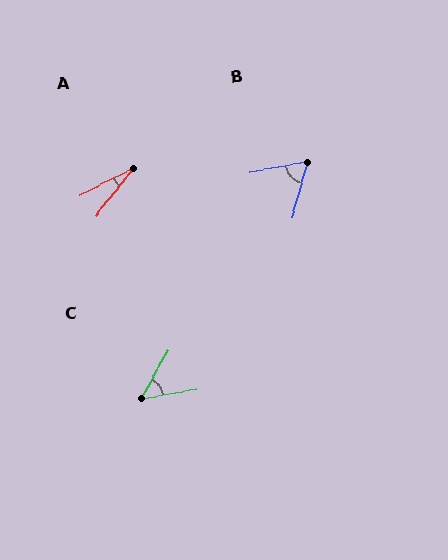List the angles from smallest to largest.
A (24°), C (52°), B (65°).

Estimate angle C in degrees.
Approximately 52 degrees.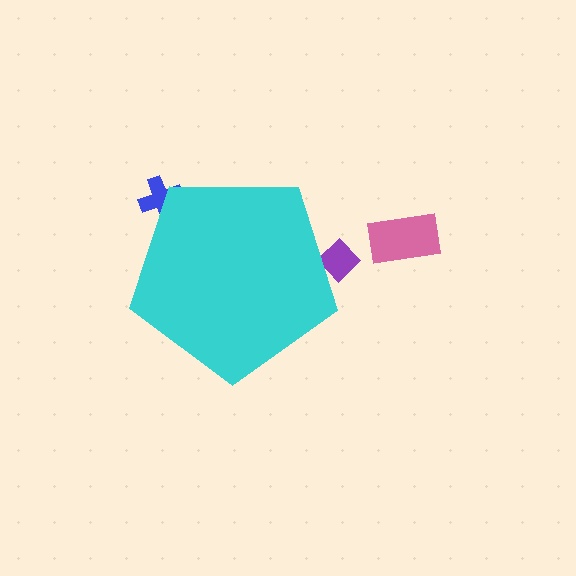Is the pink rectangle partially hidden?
No, the pink rectangle is fully visible.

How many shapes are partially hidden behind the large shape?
2 shapes are partially hidden.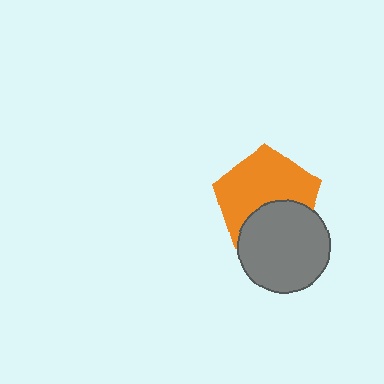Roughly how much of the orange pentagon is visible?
About half of it is visible (roughly 63%).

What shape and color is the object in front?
The object in front is a gray circle.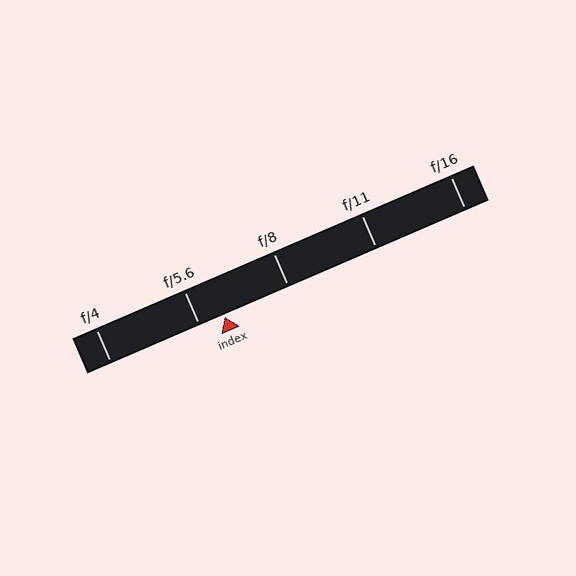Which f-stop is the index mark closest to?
The index mark is closest to f/5.6.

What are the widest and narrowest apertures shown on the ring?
The widest aperture shown is f/4 and the narrowest is f/16.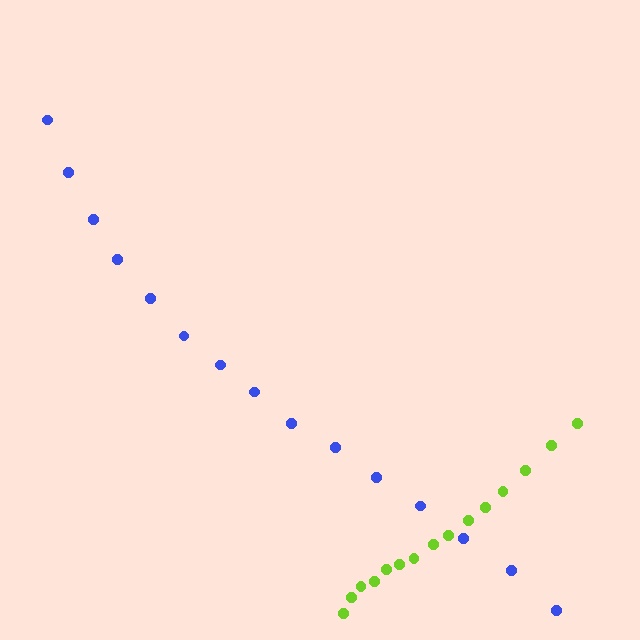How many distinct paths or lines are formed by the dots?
There are 2 distinct paths.